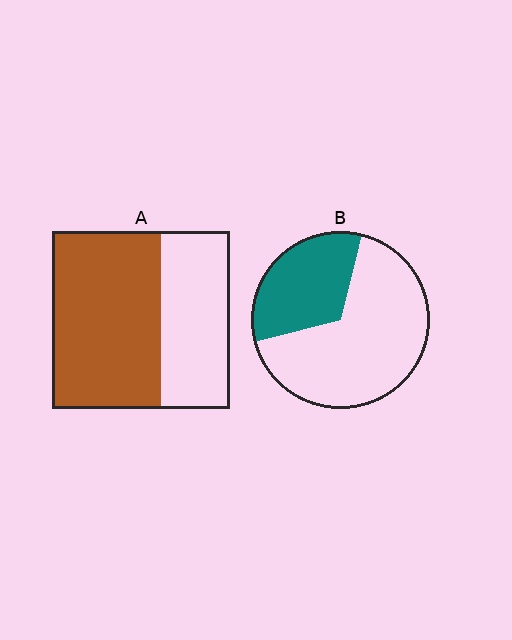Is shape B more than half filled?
No.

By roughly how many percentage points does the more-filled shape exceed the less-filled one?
By roughly 30 percentage points (A over B).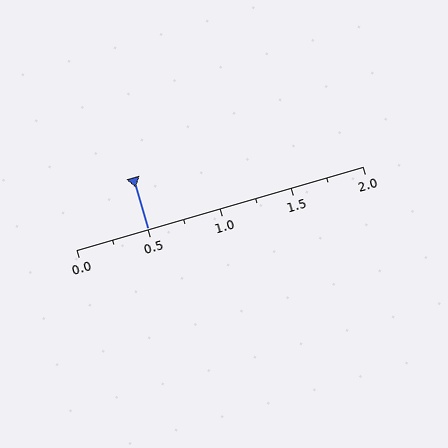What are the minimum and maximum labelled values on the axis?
The axis runs from 0.0 to 2.0.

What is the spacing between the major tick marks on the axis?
The major ticks are spaced 0.5 apart.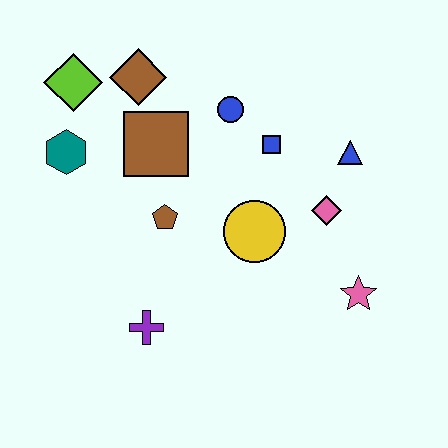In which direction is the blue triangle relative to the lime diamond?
The blue triangle is to the right of the lime diamond.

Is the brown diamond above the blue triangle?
Yes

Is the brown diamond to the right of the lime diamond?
Yes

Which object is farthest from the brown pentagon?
The pink star is farthest from the brown pentagon.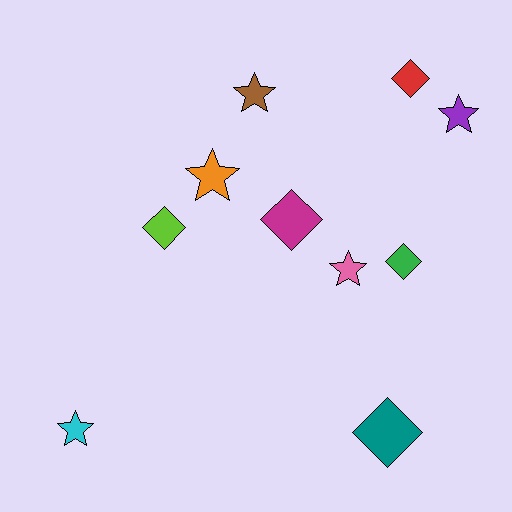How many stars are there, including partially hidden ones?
There are 5 stars.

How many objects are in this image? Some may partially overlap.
There are 10 objects.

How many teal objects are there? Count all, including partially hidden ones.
There is 1 teal object.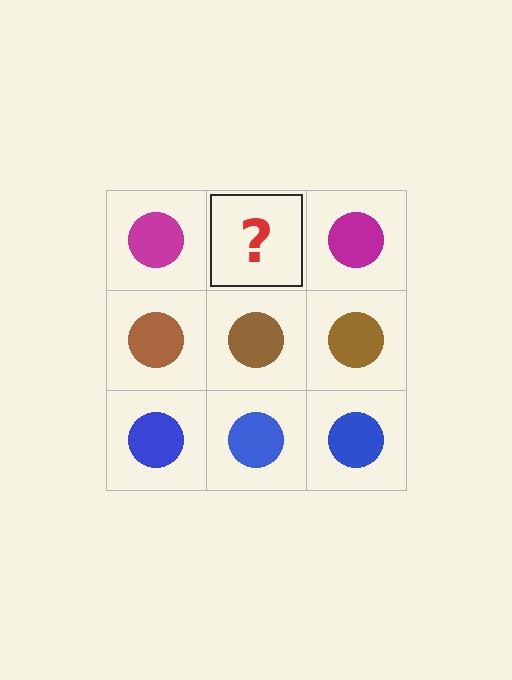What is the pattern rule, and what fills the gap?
The rule is that each row has a consistent color. The gap should be filled with a magenta circle.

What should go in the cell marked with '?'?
The missing cell should contain a magenta circle.